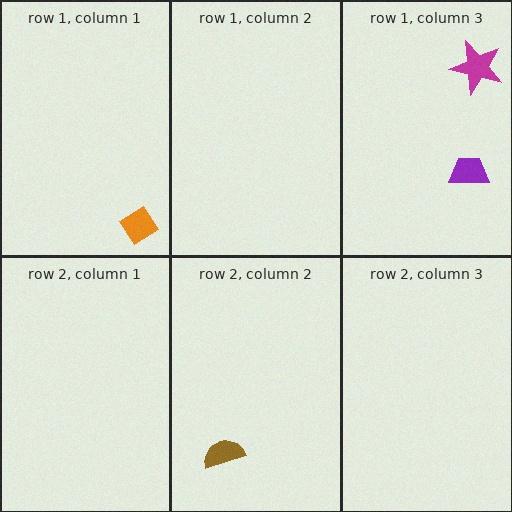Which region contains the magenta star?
The row 1, column 3 region.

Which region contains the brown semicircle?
The row 2, column 2 region.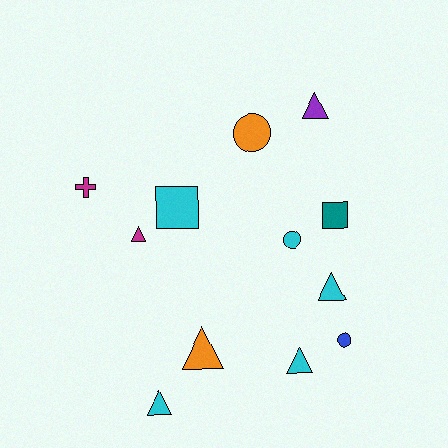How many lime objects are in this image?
There are no lime objects.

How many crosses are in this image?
There is 1 cross.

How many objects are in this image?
There are 12 objects.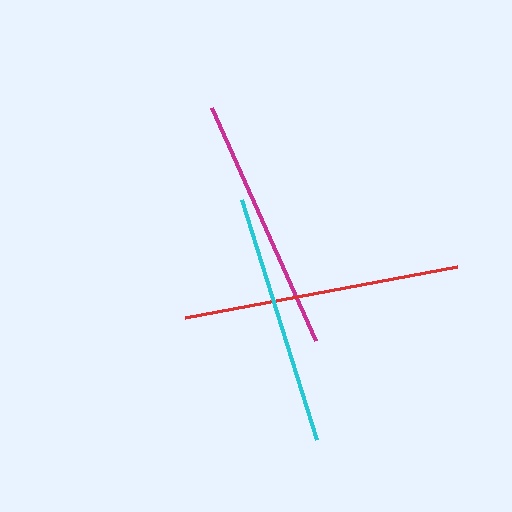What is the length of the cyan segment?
The cyan segment is approximately 251 pixels long.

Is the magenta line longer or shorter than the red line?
The red line is longer than the magenta line.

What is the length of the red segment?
The red segment is approximately 277 pixels long.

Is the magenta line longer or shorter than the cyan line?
The magenta line is longer than the cyan line.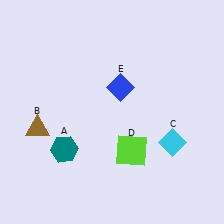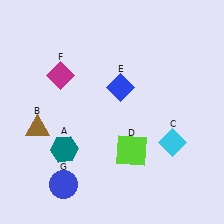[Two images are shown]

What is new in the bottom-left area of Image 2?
A blue circle (G) was added in the bottom-left area of Image 2.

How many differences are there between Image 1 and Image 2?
There are 2 differences between the two images.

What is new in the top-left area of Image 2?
A magenta diamond (F) was added in the top-left area of Image 2.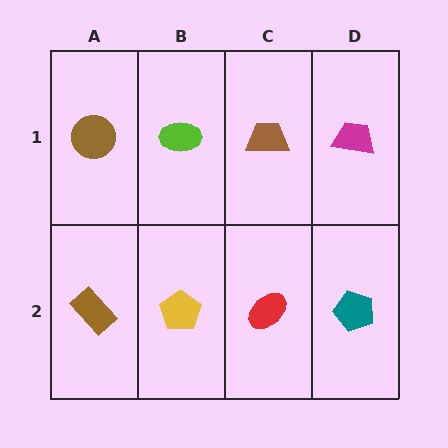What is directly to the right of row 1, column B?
A brown trapezoid.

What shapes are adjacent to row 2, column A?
A brown circle (row 1, column A), a yellow pentagon (row 2, column B).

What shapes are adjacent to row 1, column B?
A yellow pentagon (row 2, column B), a brown circle (row 1, column A), a brown trapezoid (row 1, column C).